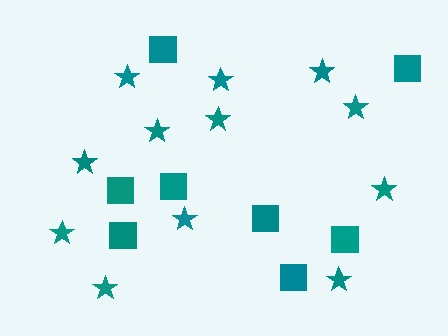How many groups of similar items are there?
There are 2 groups: one group of stars (12) and one group of squares (8).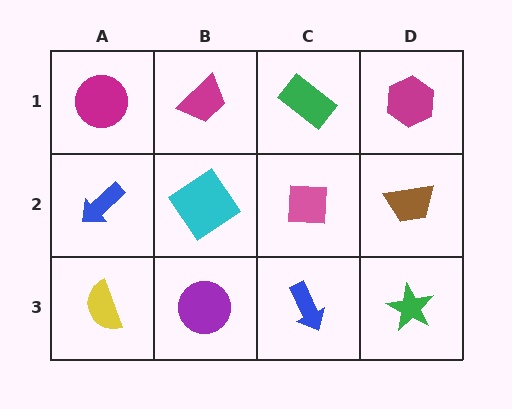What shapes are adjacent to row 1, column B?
A cyan diamond (row 2, column B), a magenta circle (row 1, column A), a green rectangle (row 1, column C).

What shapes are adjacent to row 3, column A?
A blue arrow (row 2, column A), a purple circle (row 3, column B).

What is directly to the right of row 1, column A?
A magenta trapezoid.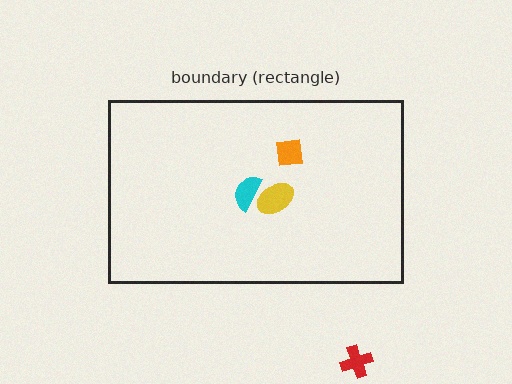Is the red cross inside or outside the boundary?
Outside.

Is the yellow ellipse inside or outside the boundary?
Inside.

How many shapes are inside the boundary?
3 inside, 1 outside.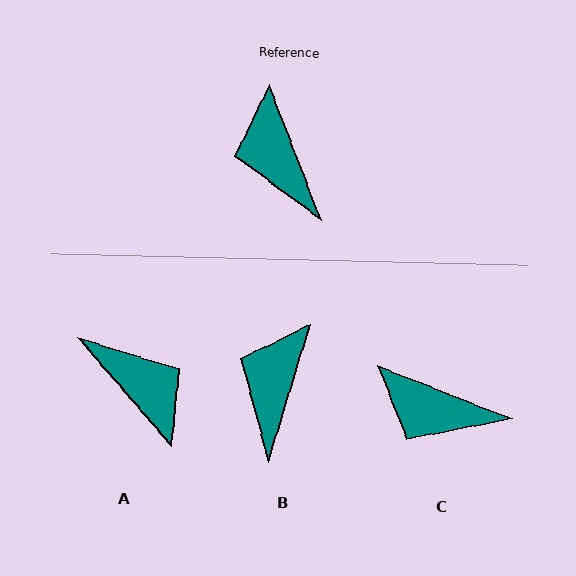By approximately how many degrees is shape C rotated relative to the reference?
Approximately 47 degrees counter-clockwise.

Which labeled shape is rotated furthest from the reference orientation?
A, about 160 degrees away.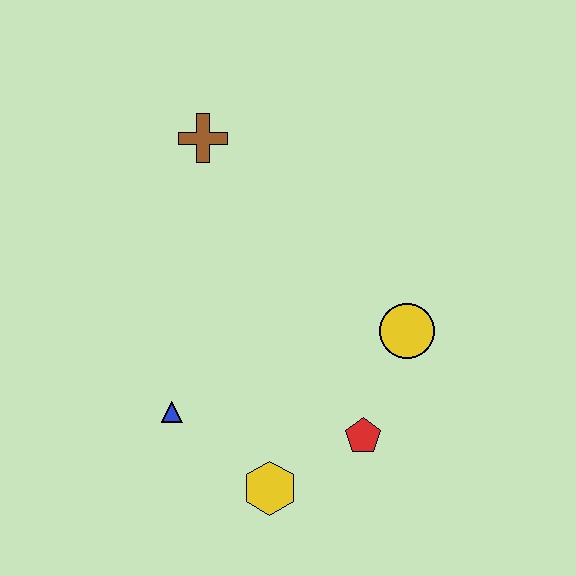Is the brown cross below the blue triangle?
No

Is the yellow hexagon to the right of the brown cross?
Yes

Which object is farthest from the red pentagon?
The brown cross is farthest from the red pentagon.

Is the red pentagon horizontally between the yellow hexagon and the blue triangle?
No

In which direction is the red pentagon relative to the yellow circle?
The red pentagon is below the yellow circle.